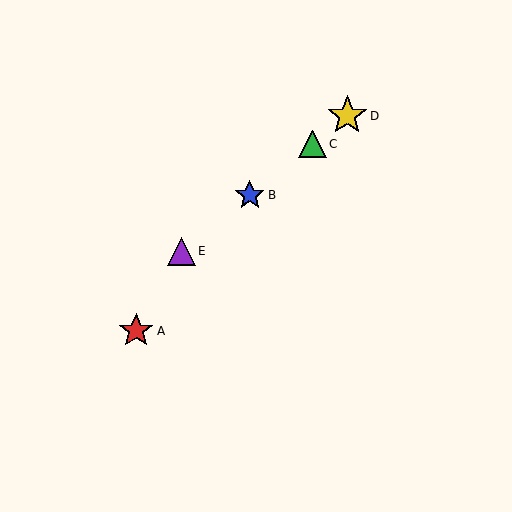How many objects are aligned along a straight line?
4 objects (B, C, D, E) are aligned along a straight line.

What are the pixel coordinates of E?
Object E is at (181, 251).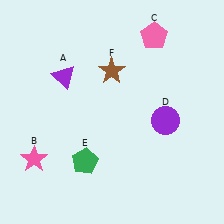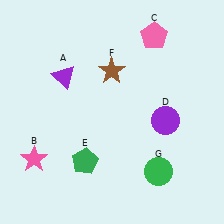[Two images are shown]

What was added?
A green circle (G) was added in Image 2.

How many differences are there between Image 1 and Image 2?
There is 1 difference between the two images.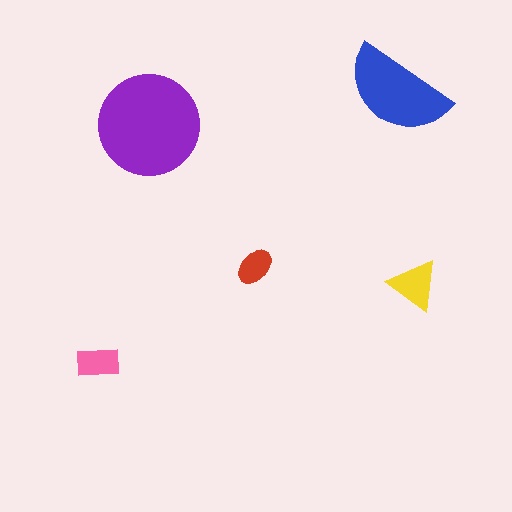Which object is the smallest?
The red ellipse.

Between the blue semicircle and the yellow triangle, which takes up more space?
The blue semicircle.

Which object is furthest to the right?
The yellow triangle is rightmost.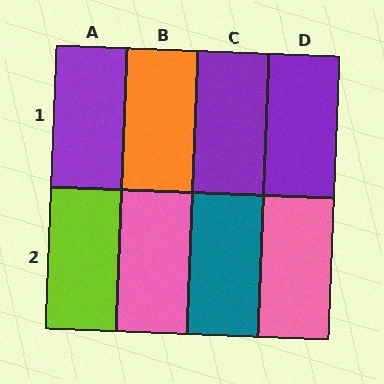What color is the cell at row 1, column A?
Purple.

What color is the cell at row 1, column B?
Orange.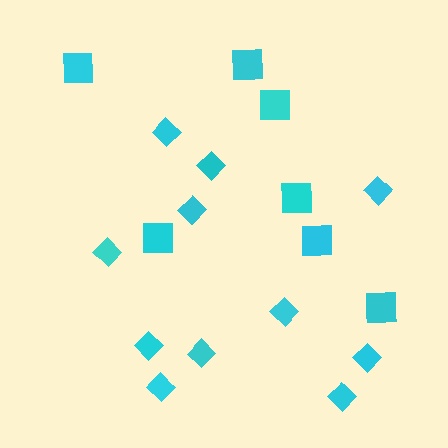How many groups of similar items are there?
There are 2 groups: one group of diamonds (11) and one group of squares (7).